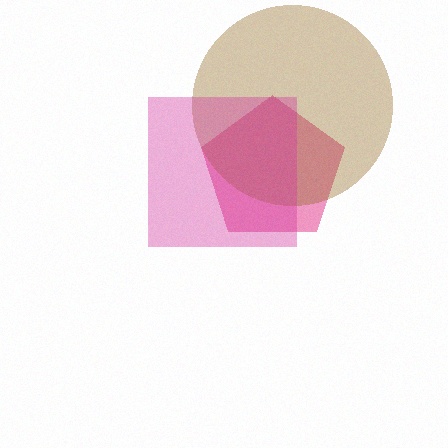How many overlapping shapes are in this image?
There are 3 overlapping shapes in the image.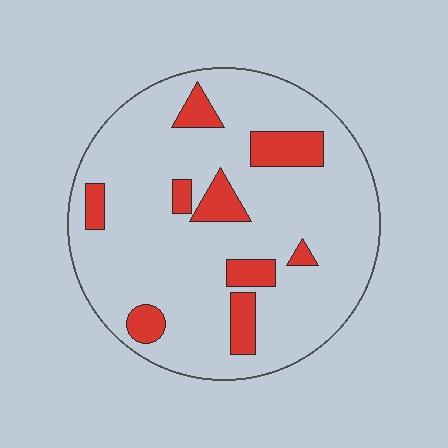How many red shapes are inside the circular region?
9.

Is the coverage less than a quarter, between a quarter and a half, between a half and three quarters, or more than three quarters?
Less than a quarter.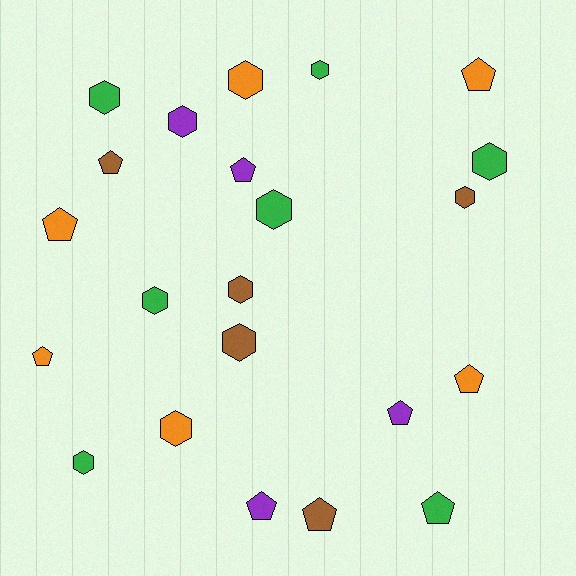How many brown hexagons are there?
There are 3 brown hexagons.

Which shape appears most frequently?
Hexagon, with 12 objects.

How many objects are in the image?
There are 22 objects.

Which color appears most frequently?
Green, with 7 objects.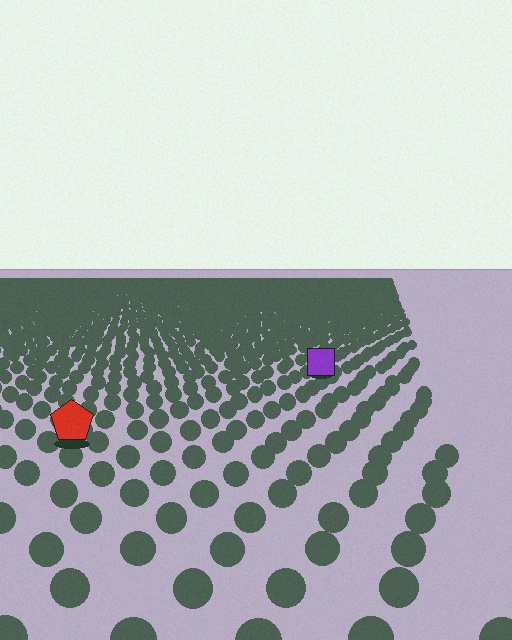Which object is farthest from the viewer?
The purple square is farthest from the viewer. It appears smaller and the ground texture around it is denser.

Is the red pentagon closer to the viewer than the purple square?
Yes. The red pentagon is closer — you can tell from the texture gradient: the ground texture is coarser near it.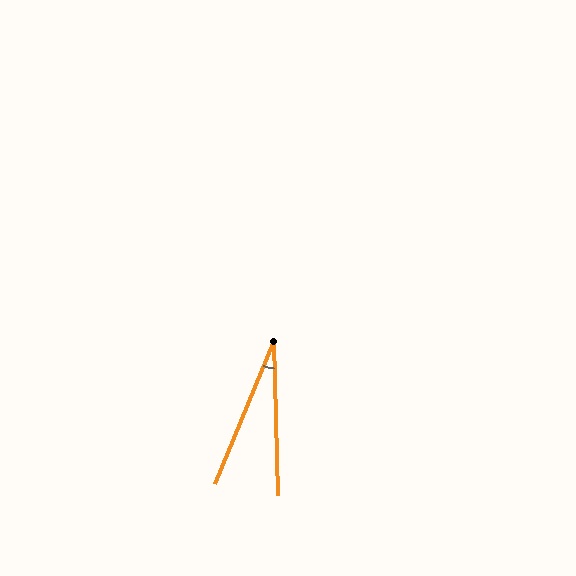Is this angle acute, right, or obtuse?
It is acute.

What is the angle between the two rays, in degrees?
Approximately 24 degrees.